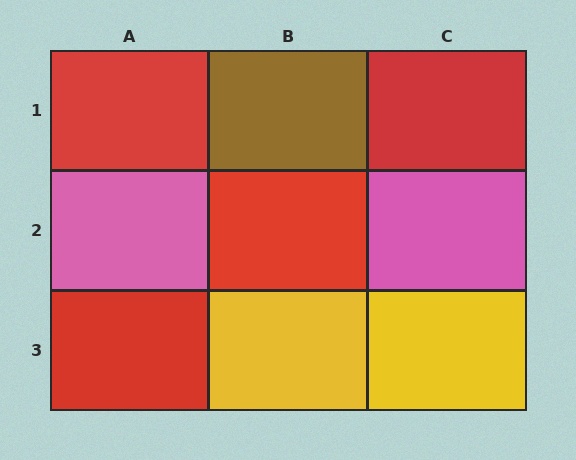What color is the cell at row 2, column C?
Pink.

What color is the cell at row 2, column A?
Pink.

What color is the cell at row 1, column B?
Brown.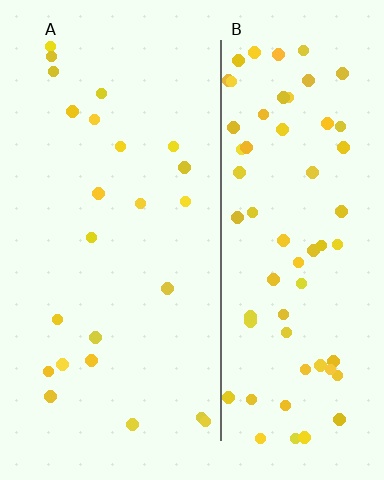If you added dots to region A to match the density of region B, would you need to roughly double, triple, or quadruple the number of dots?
Approximately triple.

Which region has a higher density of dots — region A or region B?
B (the right).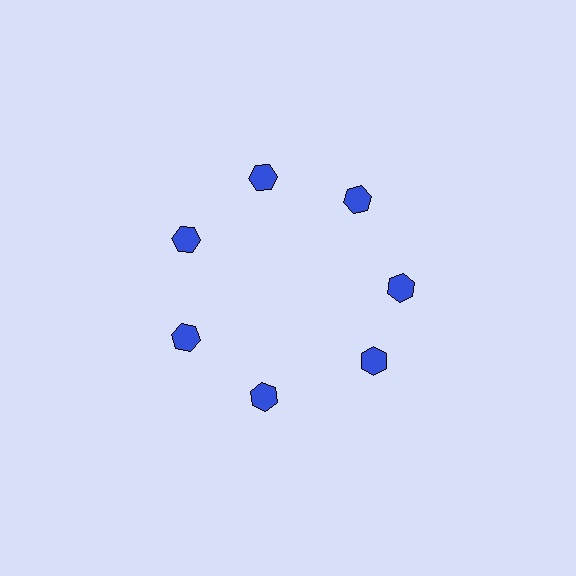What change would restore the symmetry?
The symmetry would be restored by rotating it back into even spacing with its neighbors so that all 7 hexagons sit at equal angles and equal distance from the center.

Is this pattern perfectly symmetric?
No. The 7 blue hexagons are arranged in a ring, but one element near the 5 o'clock position is rotated out of alignment along the ring, breaking the 7-fold rotational symmetry.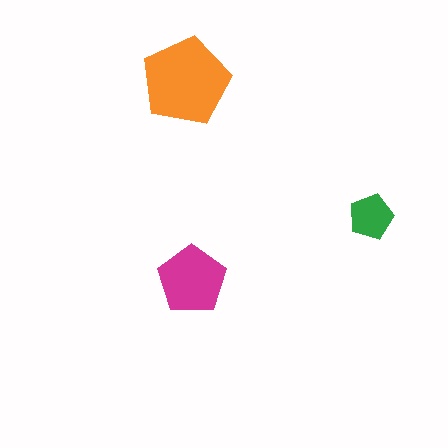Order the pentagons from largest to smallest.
the orange one, the magenta one, the green one.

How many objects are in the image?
There are 3 objects in the image.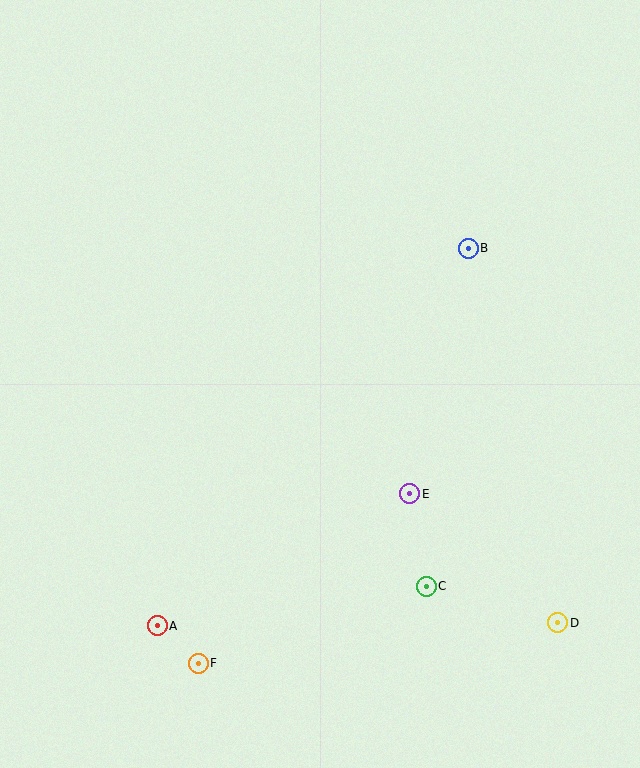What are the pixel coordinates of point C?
Point C is at (426, 586).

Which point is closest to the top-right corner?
Point B is closest to the top-right corner.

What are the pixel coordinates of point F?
Point F is at (198, 663).